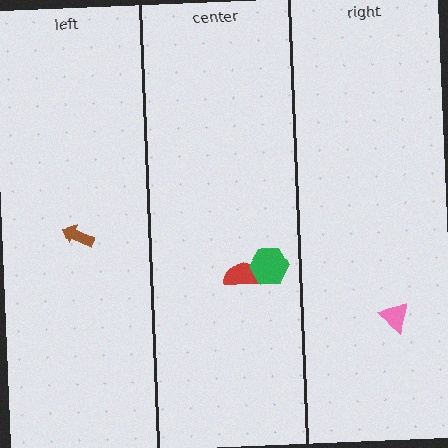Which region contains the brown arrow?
The left region.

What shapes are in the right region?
The pink triangle.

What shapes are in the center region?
The red semicircle, the green hexagon.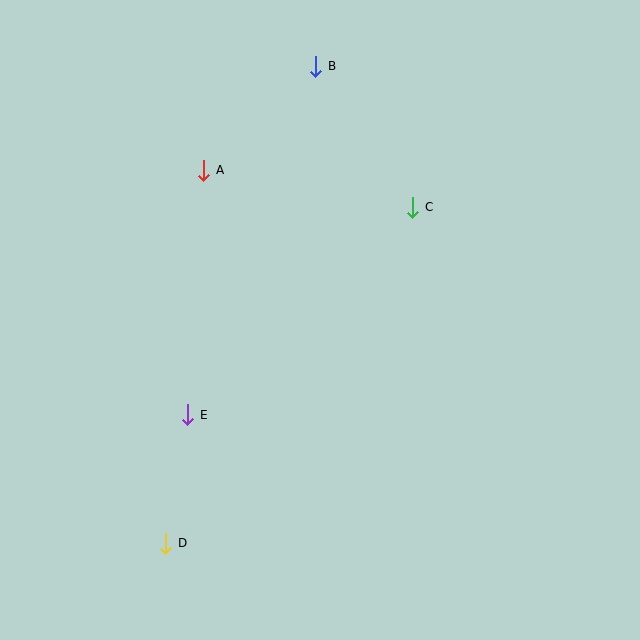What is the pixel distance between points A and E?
The distance between A and E is 245 pixels.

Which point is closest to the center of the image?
Point C at (413, 207) is closest to the center.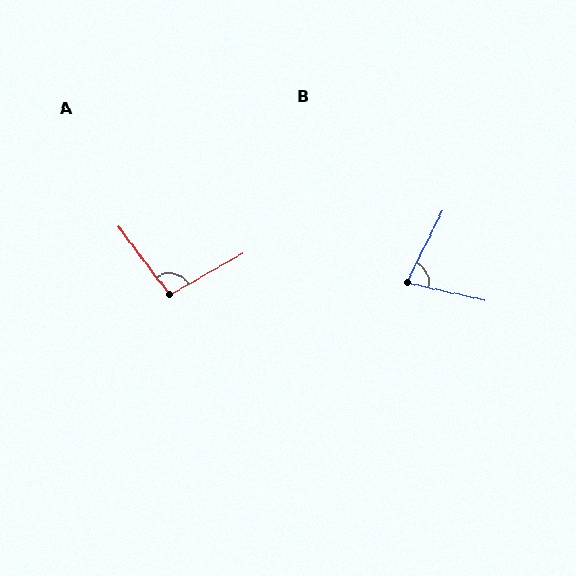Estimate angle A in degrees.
Approximately 97 degrees.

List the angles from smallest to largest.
B (76°), A (97°).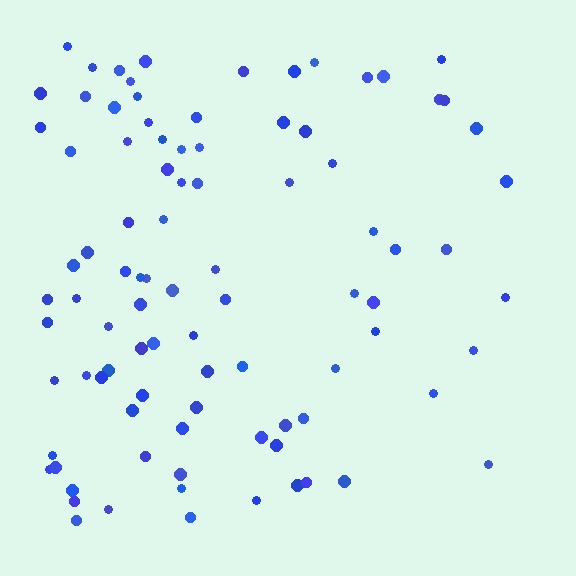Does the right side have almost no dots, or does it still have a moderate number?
Still a moderate number, just noticeably fewer than the left.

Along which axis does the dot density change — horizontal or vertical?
Horizontal.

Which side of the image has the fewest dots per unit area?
The right.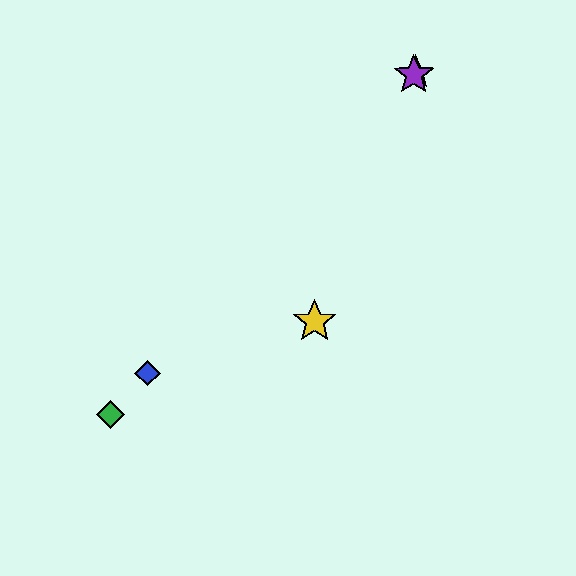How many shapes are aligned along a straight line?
4 shapes (the red star, the blue diamond, the green diamond, the purple star) are aligned along a straight line.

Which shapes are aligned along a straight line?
The red star, the blue diamond, the green diamond, the purple star are aligned along a straight line.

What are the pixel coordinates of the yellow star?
The yellow star is at (315, 321).